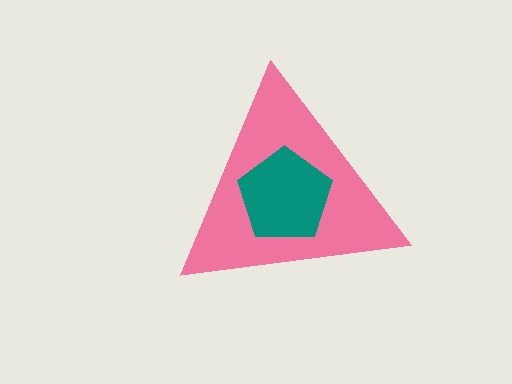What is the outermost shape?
The pink triangle.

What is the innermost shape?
The teal pentagon.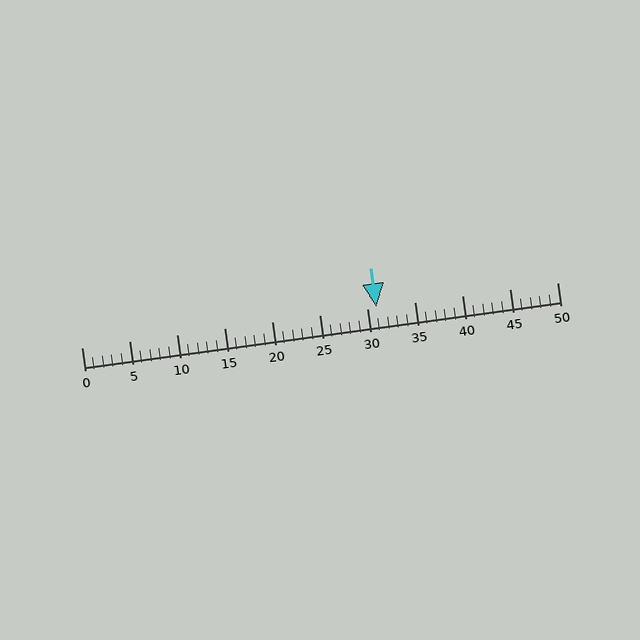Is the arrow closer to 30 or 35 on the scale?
The arrow is closer to 30.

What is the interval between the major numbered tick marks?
The major tick marks are spaced 5 units apart.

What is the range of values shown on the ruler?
The ruler shows values from 0 to 50.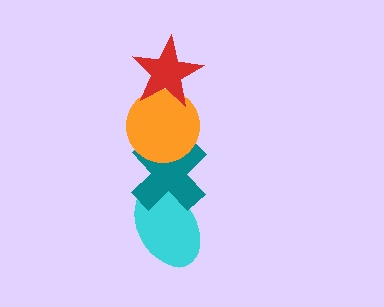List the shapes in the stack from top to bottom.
From top to bottom: the red star, the orange circle, the teal cross, the cyan ellipse.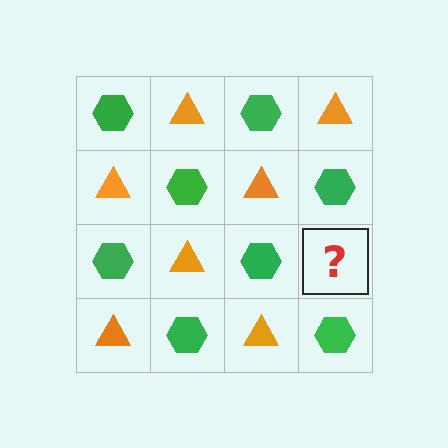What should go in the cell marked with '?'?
The missing cell should contain an orange triangle.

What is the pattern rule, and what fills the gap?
The rule is that it alternates green hexagon and orange triangle in a checkerboard pattern. The gap should be filled with an orange triangle.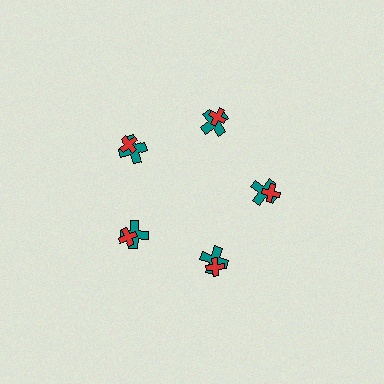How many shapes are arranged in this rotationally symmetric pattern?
There are 10 shapes, arranged in 5 groups of 2.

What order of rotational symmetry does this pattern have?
This pattern has 5-fold rotational symmetry.